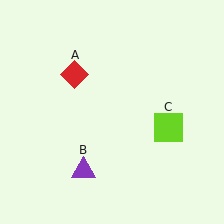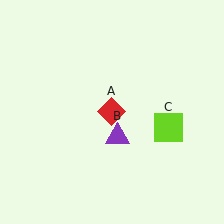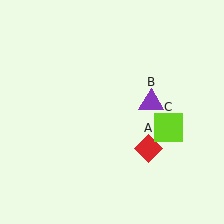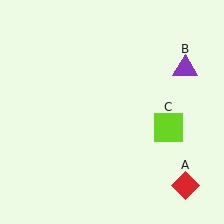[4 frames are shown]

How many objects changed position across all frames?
2 objects changed position: red diamond (object A), purple triangle (object B).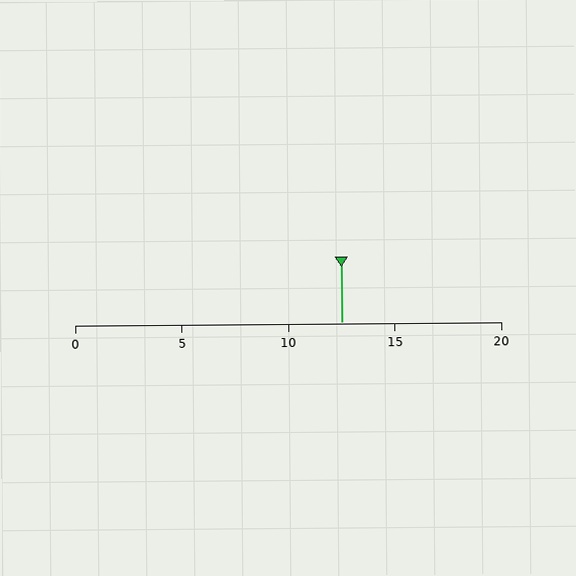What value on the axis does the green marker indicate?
The marker indicates approximately 12.5.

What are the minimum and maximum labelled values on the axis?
The axis runs from 0 to 20.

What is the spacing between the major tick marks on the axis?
The major ticks are spaced 5 apart.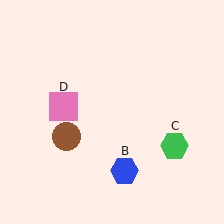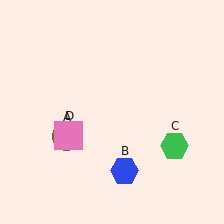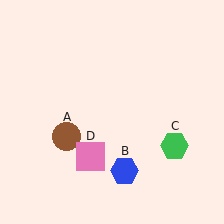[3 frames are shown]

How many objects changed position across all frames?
1 object changed position: pink square (object D).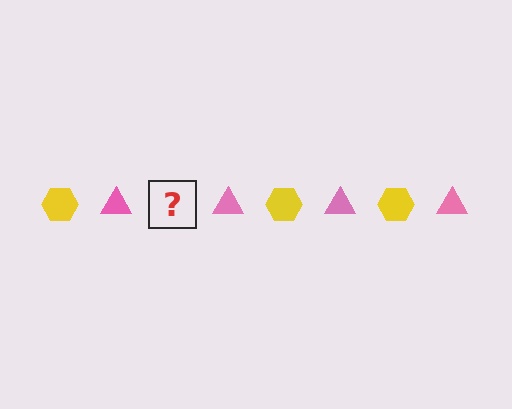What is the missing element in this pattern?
The missing element is a yellow hexagon.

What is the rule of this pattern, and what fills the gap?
The rule is that the pattern alternates between yellow hexagon and pink triangle. The gap should be filled with a yellow hexagon.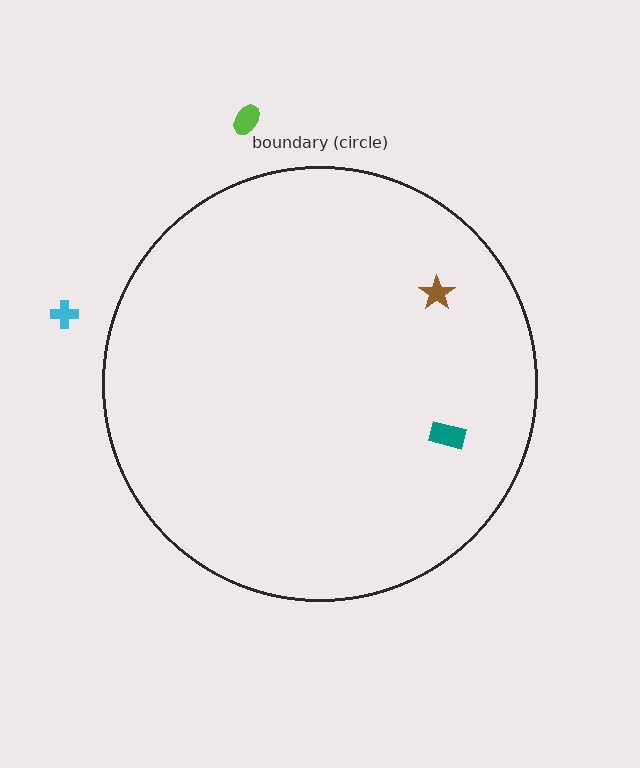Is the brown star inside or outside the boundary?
Inside.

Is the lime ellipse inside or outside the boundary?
Outside.